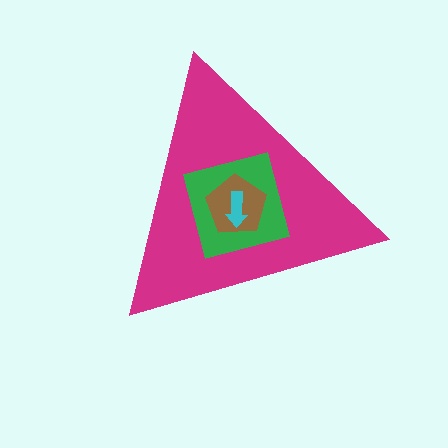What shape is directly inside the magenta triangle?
The green square.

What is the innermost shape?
The cyan arrow.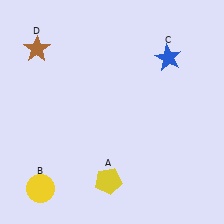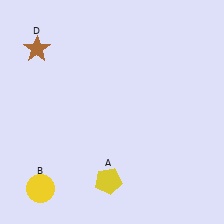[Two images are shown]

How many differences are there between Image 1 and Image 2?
There is 1 difference between the two images.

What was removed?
The blue star (C) was removed in Image 2.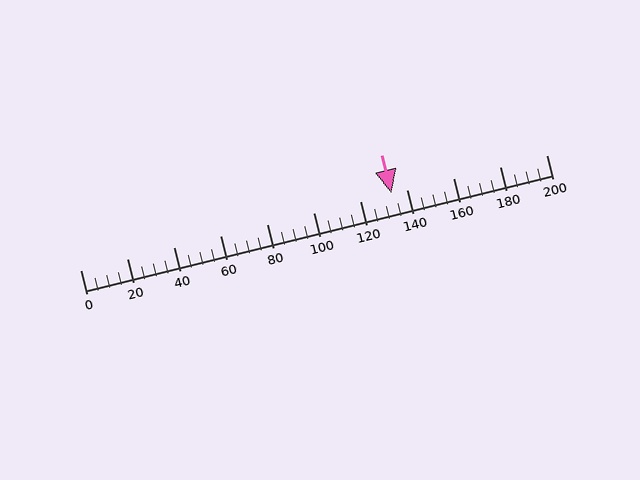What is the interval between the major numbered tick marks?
The major tick marks are spaced 20 units apart.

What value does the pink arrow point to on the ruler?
The pink arrow points to approximately 133.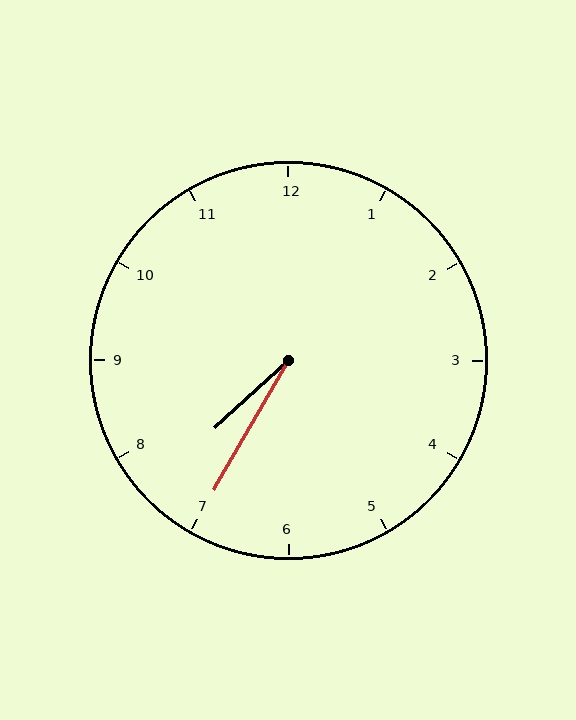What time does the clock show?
7:35.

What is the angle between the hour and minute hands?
Approximately 18 degrees.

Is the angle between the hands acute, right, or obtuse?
It is acute.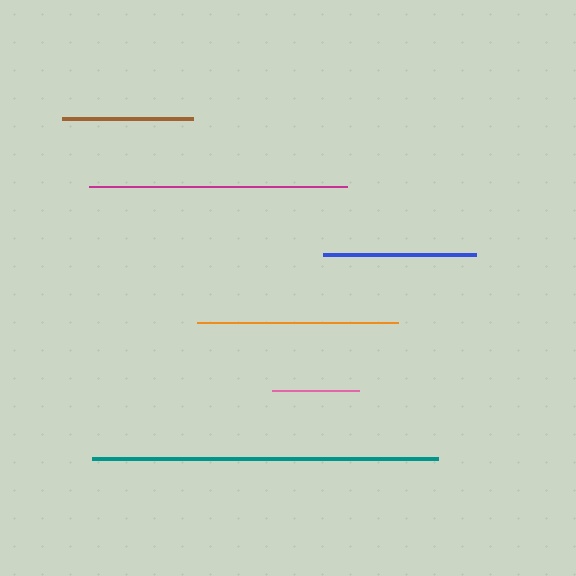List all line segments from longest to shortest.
From longest to shortest: teal, magenta, orange, blue, brown, pink.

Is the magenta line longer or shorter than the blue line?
The magenta line is longer than the blue line.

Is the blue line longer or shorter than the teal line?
The teal line is longer than the blue line.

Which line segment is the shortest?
The pink line is the shortest at approximately 87 pixels.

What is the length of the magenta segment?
The magenta segment is approximately 259 pixels long.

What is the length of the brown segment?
The brown segment is approximately 131 pixels long.